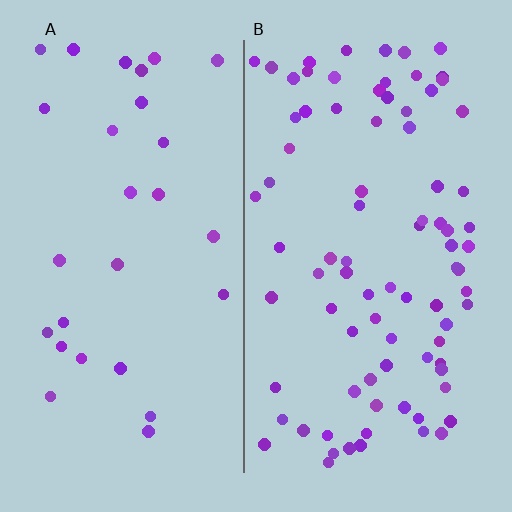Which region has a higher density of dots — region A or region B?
B (the right).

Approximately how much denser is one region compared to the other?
Approximately 3.0× — region B over region A.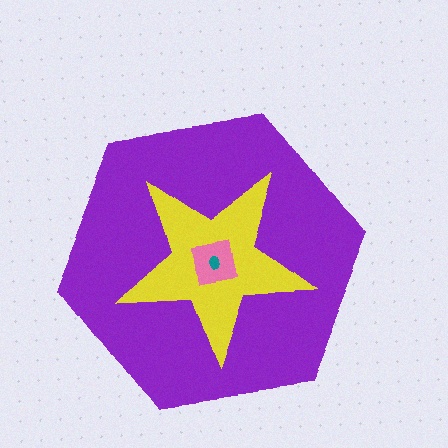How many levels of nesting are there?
4.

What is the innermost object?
The teal ellipse.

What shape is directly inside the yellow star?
The pink square.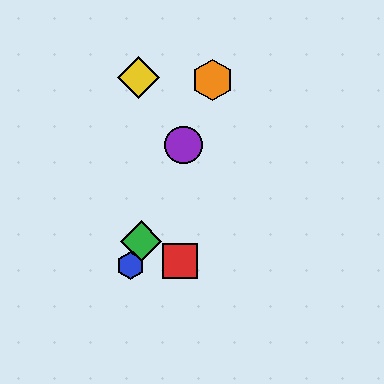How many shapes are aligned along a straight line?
4 shapes (the blue hexagon, the green diamond, the purple circle, the orange hexagon) are aligned along a straight line.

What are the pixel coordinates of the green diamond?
The green diamond is at (141, 241).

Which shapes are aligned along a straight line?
The blue hexagon, the green diamond, the purple circle, the orange hexagon are aligned along a straight line.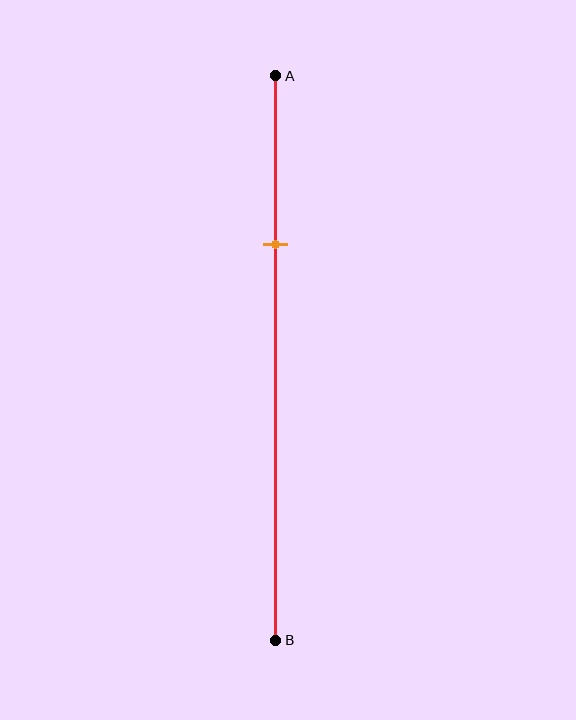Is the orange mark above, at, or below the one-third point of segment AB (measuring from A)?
The orange mark is above the one-third point of segment AB.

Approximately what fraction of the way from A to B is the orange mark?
The orange mark is approximately 30% of the way from A to B.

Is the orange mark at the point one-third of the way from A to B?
No, the mark is at about 30% from A, not at the 33% one-third point.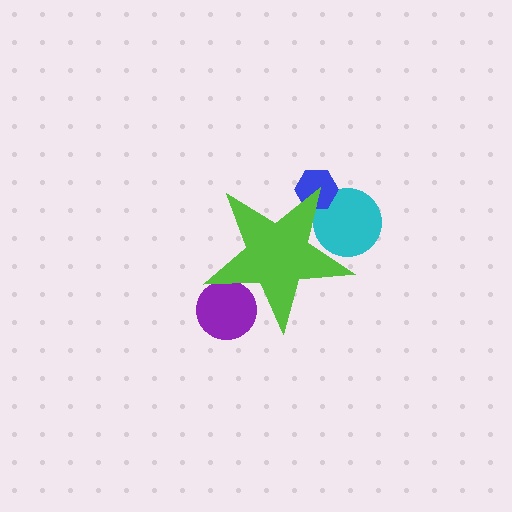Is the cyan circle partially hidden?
Yes, the cyan circle is partially hidden behind the lime star.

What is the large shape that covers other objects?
A lime star.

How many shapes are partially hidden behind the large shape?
3 shapes are partially hidden.